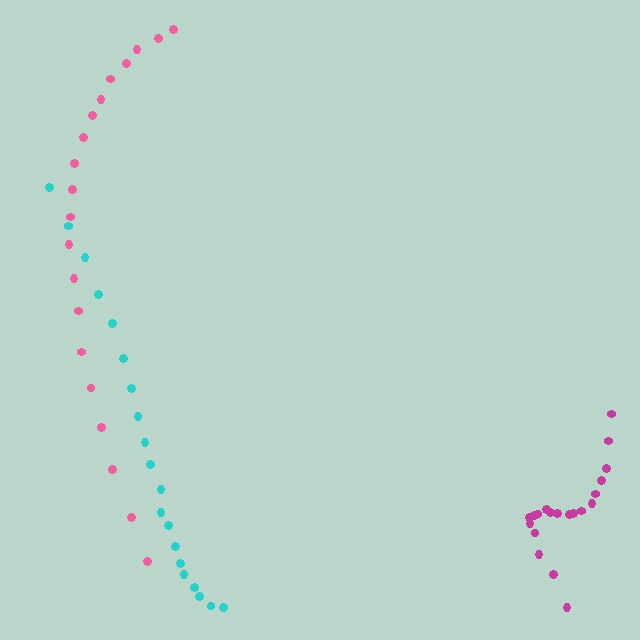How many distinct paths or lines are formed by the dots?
There are 3 distinct paths.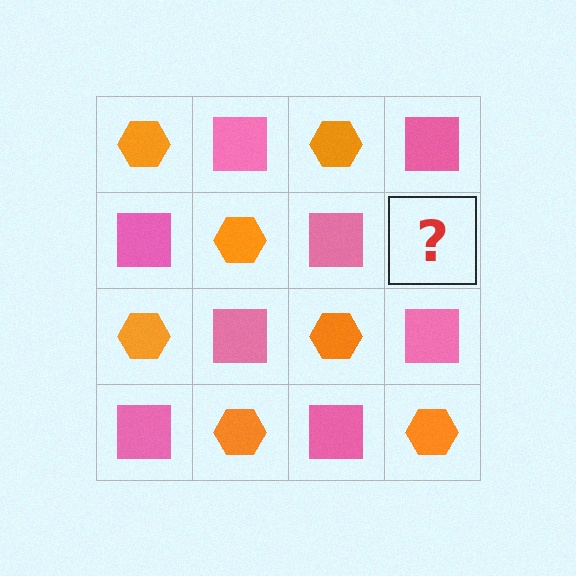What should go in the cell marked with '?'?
The missing cell should contain an orange hexagon.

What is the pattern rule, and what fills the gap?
The rule is that it alternates orange hexagon and pink square in a checkerboard pattern. The gap should be filled with an orange hexagon.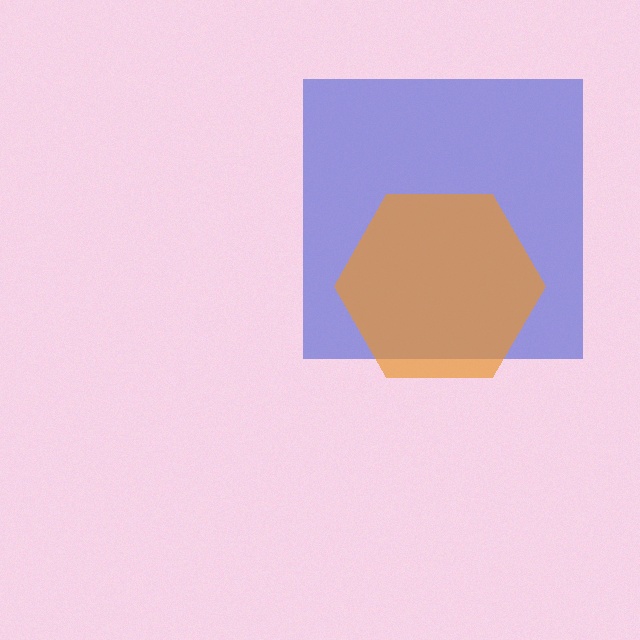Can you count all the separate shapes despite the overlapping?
Yes, there are 2 separate shapes.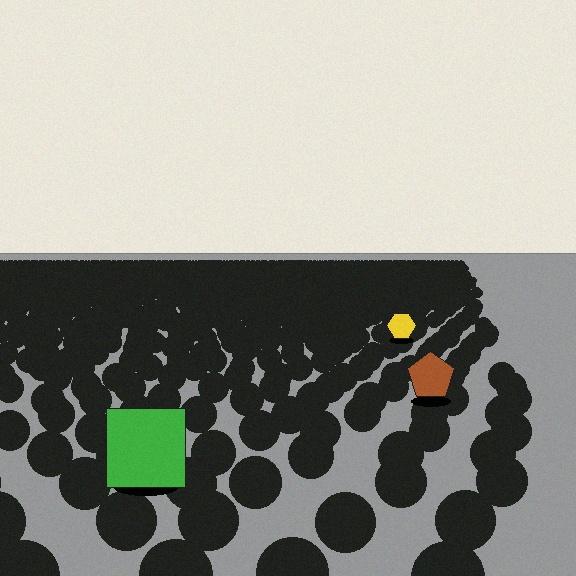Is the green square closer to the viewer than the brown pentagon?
Yes. The green square is closer — you can tell from the texture gradient: the ground texture is coarser near it.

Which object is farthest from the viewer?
The yellow hexagon is farthest from the viewer. It appears smaller and the ground texture around it is denser.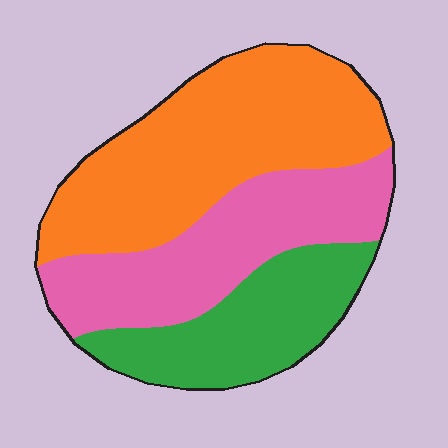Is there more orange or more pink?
Orange.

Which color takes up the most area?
Orange, at roughly 45%.